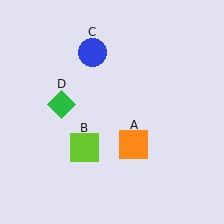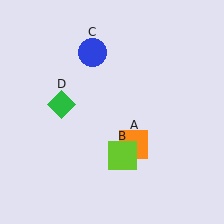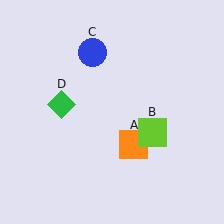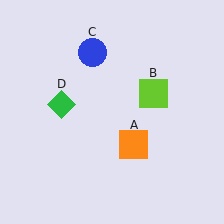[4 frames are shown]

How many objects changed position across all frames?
1 object changed position: lime square (object B).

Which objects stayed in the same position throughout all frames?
Orange square (object A) and blue circle (object C) and green diamond (object D) remained stationary.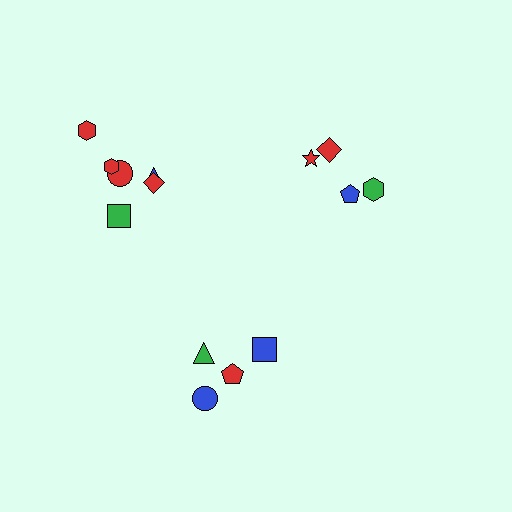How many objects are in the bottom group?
There are 4 objects.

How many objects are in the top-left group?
There are 6 objects.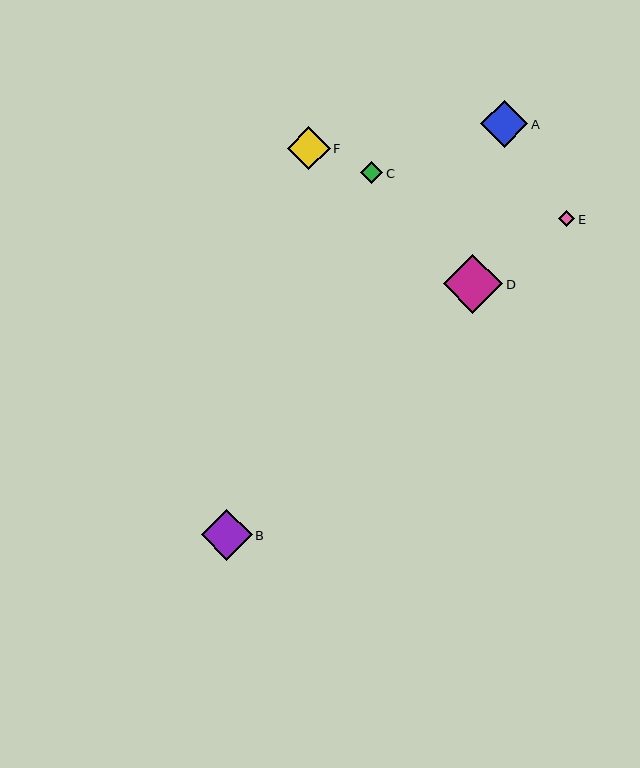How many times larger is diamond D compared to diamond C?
Diamond D is approximately 2.7 times the size of diamond C.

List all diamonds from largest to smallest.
From largest to smallest: D, B, A, F, C, E.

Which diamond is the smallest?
Diamond E is the smallest with a size of approximately 16 pixels.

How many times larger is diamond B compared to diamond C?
Diamond B is approximately 2.3 times the size of diamond C.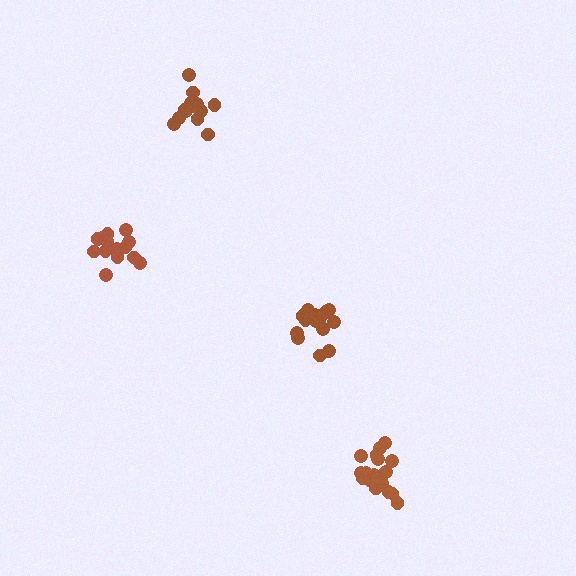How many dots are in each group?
Group 1: 16 dots, Group 2: 18 dots, Group 3: 15 dots, Group 4: 14 dots (63 total).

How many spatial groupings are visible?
There are 4 spatial groupings.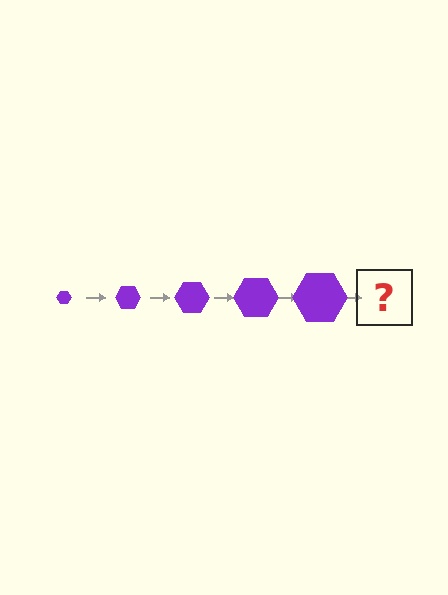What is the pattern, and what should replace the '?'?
The pattern is that the hexagon gets progressively larger each step. The '?' should be a purple hexagon, larger than the previous one.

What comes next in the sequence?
The next element should be a purple hexagon, larger than the previous one.